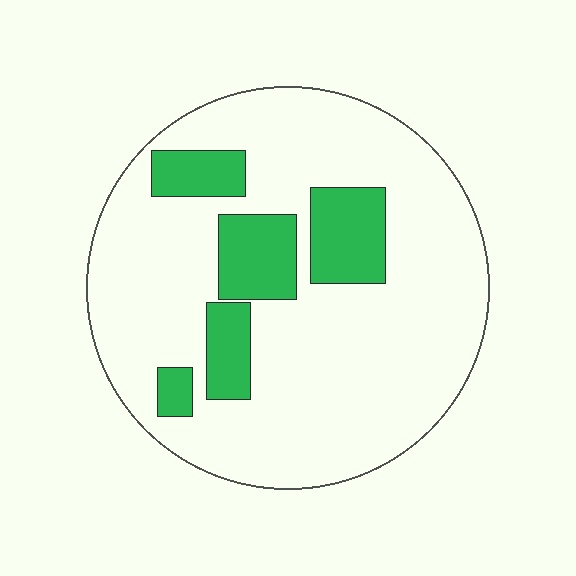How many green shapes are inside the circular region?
5.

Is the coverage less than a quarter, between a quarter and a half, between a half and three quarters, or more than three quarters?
Less than a quarter.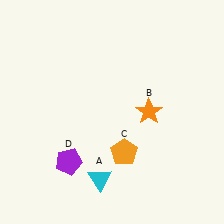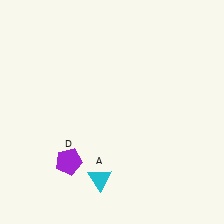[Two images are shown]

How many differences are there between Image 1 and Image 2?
There are 2 differences between the two images.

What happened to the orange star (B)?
The orange star (B) was removed in Image 2. It was in the top-right area of Image 1.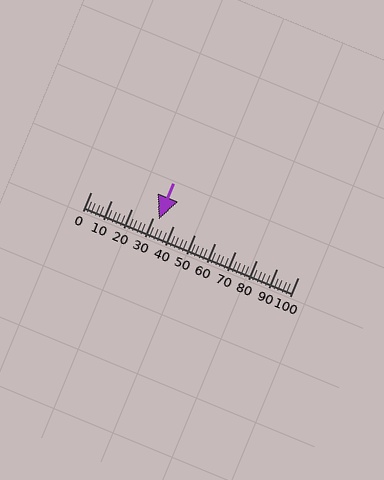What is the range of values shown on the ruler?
The ruler shows values from 0 to 100.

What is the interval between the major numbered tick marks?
The major tick marks are spaced 10 units apart.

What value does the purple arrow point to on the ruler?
The purple arrow points to approximately 33.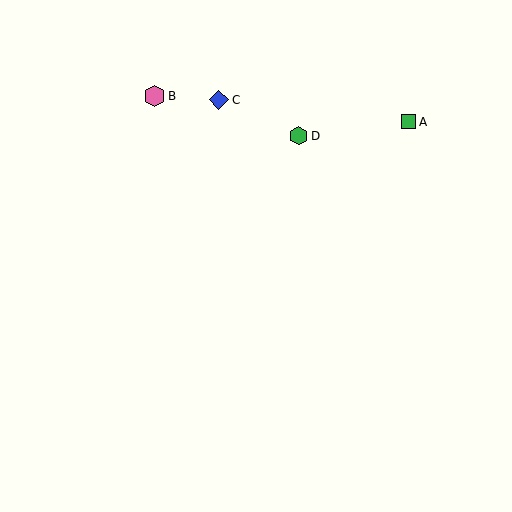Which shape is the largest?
The pink hexagon (labeled B) is the largest.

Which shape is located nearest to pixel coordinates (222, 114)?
The blue diamond (labeled C) at (219, 100) is nearest to that location.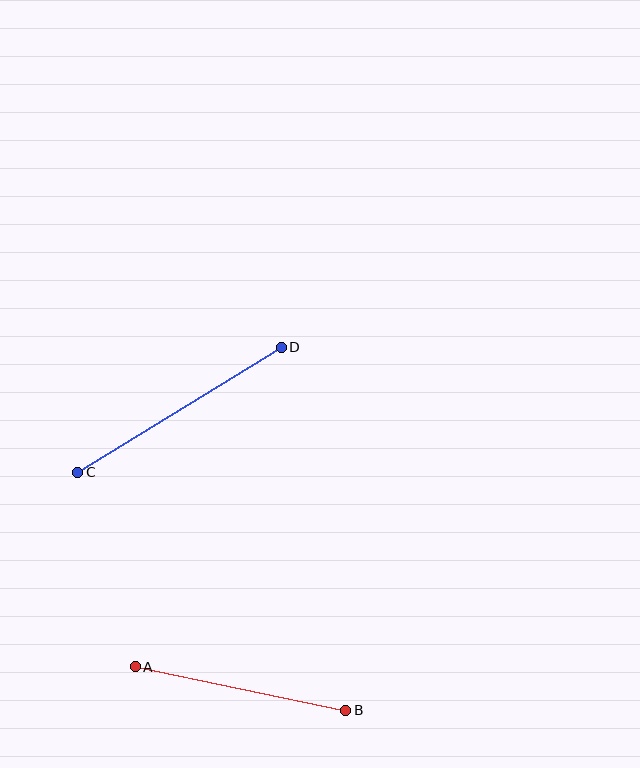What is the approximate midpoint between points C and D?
The midpoint is at approximately (180, 410) pixels.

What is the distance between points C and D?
The distance is approximately 239 pixels.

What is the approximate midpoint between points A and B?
The midpoint is at approximately (240, 688) pixels.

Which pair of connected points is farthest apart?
Points C and D are farthest apart.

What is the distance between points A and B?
The distance is approximately 215 pixels.